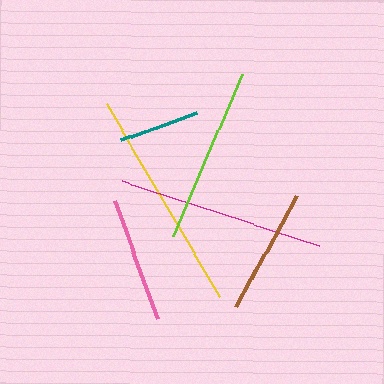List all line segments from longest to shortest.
From longest to shortest: yellow, magenta, lime, brown, pink, teal.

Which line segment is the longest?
The yellow line is the longest at approximately 223 pixels.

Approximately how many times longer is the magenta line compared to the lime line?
The magenta line is approximately 1.2 times the length of the lime line.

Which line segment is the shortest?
The teal line is the shortest at approximately 80 pixels.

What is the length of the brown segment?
The brown segment is approximately 127 pixels long.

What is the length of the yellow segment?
The yellow segment is approximately 223 pixels long.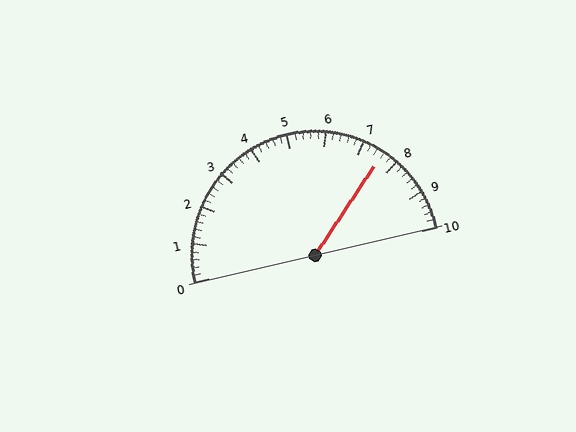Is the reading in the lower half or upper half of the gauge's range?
The reading is in the upper half of the range (0 to 10).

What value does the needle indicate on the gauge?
The needle indicates approximately 7.6.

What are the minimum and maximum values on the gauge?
The gauge ranges from 0 to 10.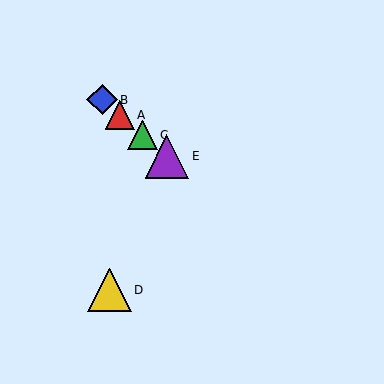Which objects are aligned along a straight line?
Objects A, B, C, E are aligned along a straight line.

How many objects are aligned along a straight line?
4 objects (A, B, C, E) are aligned along a straight line.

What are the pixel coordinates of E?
Object E is at (167, 156).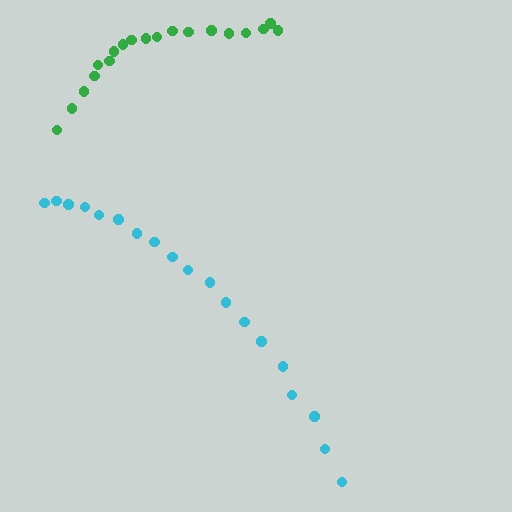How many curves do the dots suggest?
There are 2 distinct paths.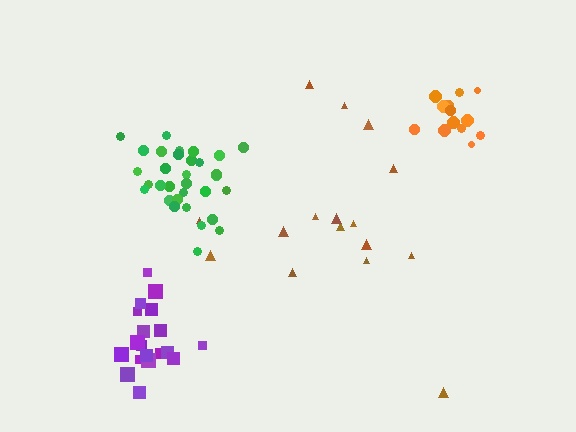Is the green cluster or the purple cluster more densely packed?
Green.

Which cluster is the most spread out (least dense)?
Brown.